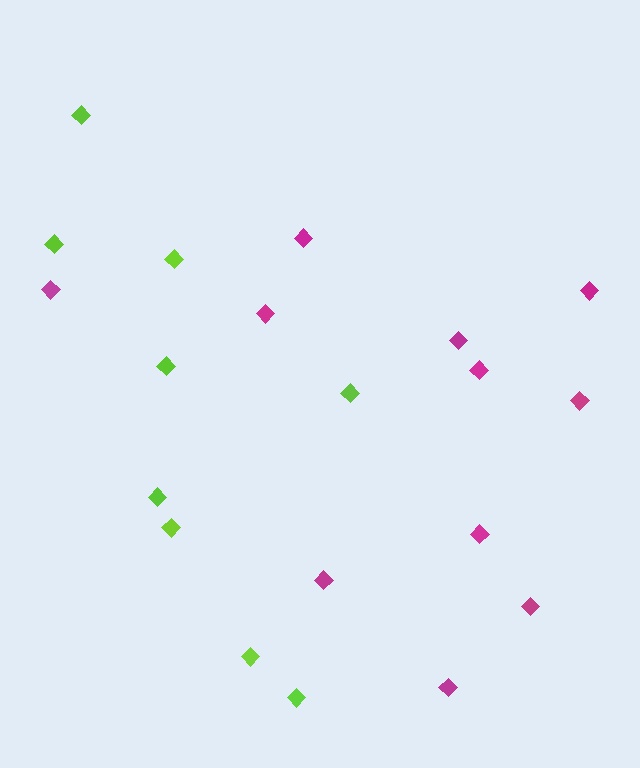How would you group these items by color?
There are 2 groups: one group of lime diamonds (9) and one group of magenta diamonds (11).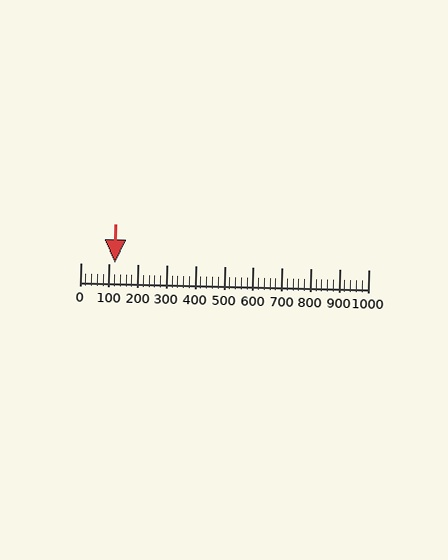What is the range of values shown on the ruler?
The ruler shows values from 0 to 1000.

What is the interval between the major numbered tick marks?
The major tick marks are spaced 100 units apart.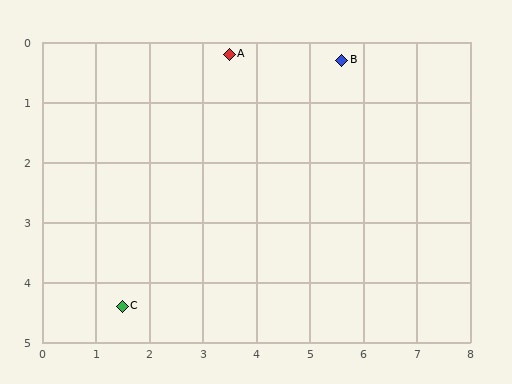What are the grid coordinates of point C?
Point C is at approximately (1.5, 4.4).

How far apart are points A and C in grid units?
Points A and C are about 4.7 grid units apart.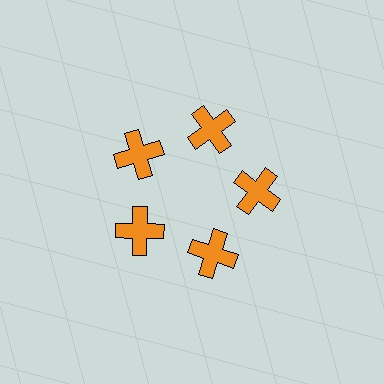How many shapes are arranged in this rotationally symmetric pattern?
There are 5 shapes, arranged in 5 groups of 1.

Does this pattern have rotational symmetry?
Yes, this pattern has 5-fold rotational symmetry. It looks the same after rotating 72 degrees around the center.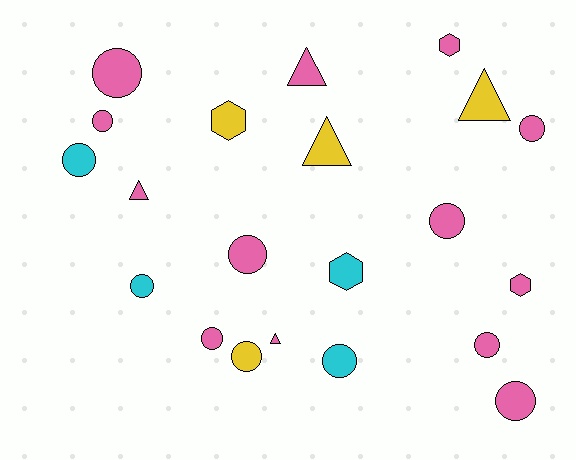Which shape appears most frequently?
Circle, with 12 objects.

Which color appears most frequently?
Pink, with 13 objects.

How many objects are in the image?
There are 21 objects.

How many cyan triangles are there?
There are no cyan triangles.